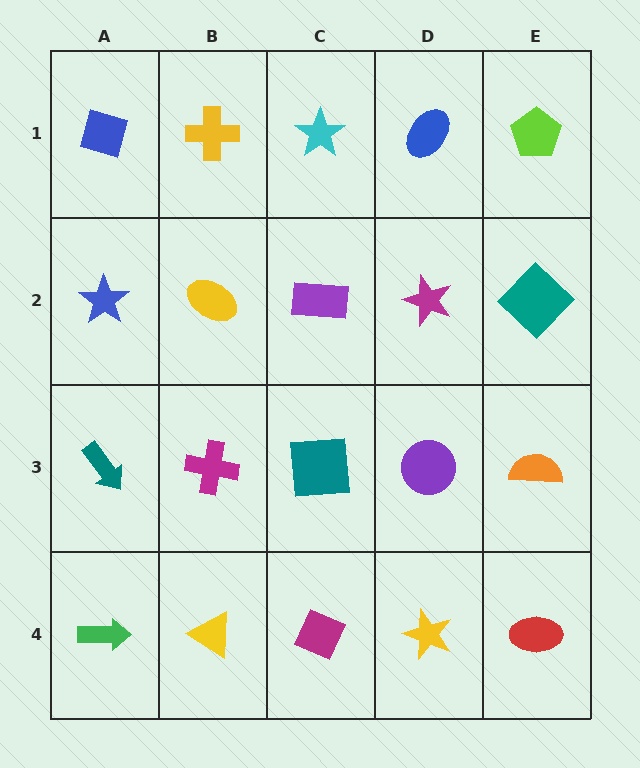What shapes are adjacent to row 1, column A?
A blue star (row 2, column A), a yellow cross (row 1, column B).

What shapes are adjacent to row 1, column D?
A magenta star (row 2, column D), a cyan star (row 1, column C), a lime pentagon (row 1, column E).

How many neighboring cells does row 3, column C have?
4.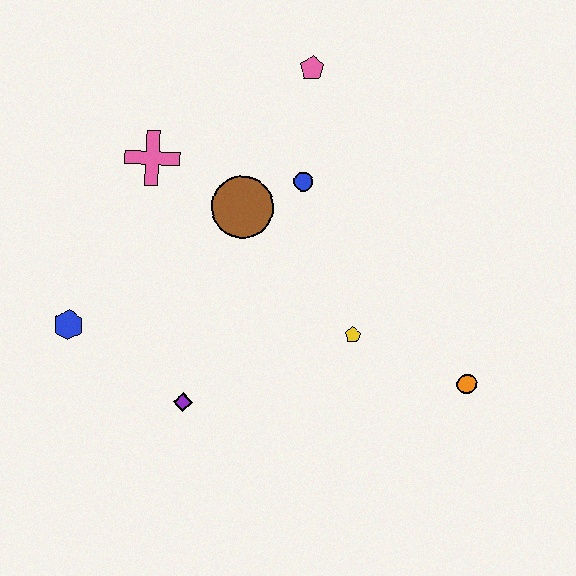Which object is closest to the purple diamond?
The blue hexagon is closest to the purple diamond.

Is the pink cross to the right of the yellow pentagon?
No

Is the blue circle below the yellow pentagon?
No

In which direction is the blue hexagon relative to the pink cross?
The blue hexagon is below the pink cross.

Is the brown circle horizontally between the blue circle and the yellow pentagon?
No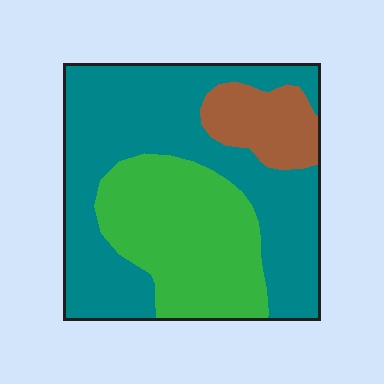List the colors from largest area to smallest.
From largest to smallest: teal, green, brown.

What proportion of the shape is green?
Green takes up about one third (1/3) of the shape.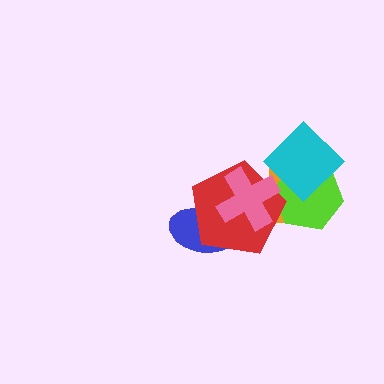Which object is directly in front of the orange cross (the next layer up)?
The lime hexagon is directly in front of the orange cross.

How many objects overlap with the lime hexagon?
4 objects overlap with the lime hexagon.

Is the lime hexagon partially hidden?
Yes, it is partially covered by another shape.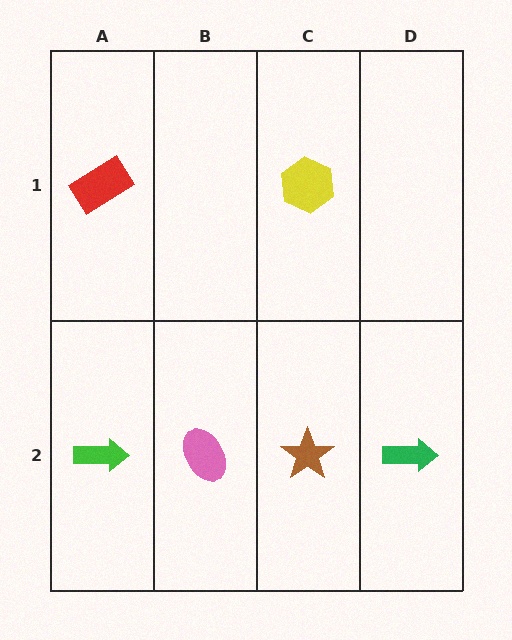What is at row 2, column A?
A green arrow.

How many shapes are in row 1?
2 shapes.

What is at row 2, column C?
A brown star.